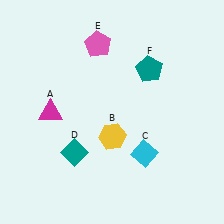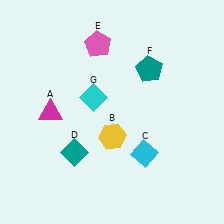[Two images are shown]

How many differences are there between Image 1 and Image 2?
There is 1 difference between the two images.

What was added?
A cyan diamond (G) was added in Image 2.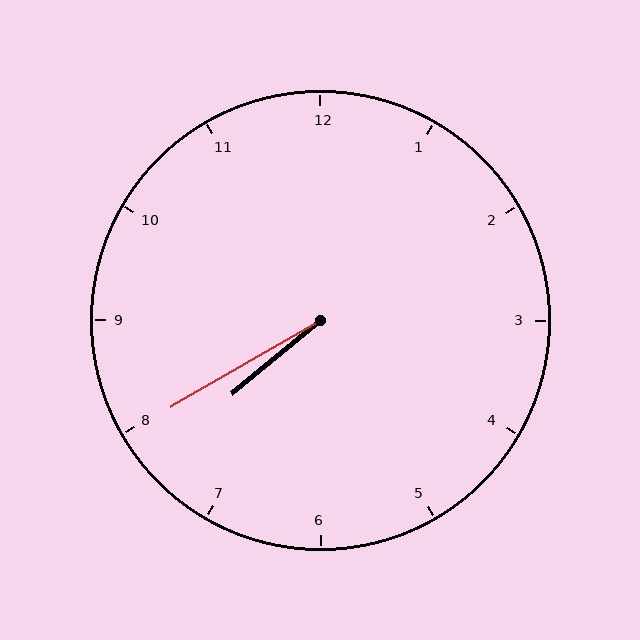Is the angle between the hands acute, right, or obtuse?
It is acute.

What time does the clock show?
7:40.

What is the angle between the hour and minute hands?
Approximately 10 degrees.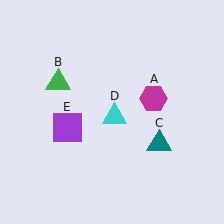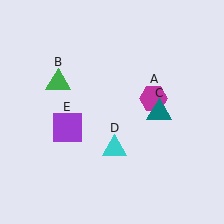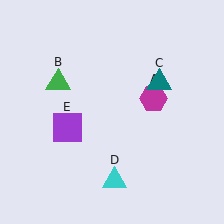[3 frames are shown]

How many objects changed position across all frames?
2 objects changed position: teal triangle (object C), cyan triangle (object D).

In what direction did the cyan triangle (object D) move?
The cyan triangle (object D) moved down.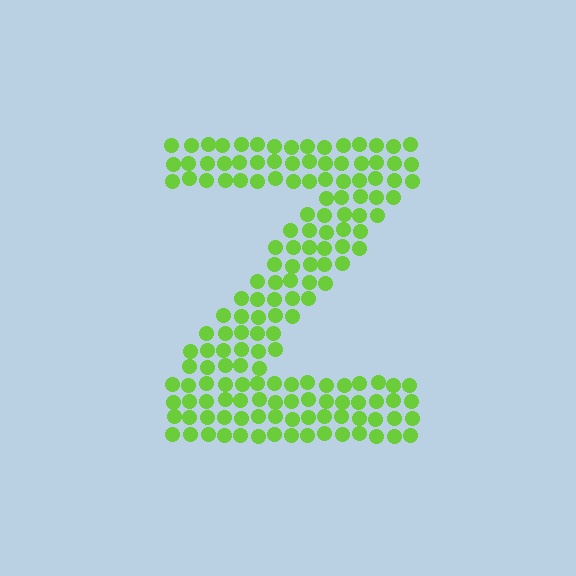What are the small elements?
The small elements are circles.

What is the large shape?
The large shape is the letter Z.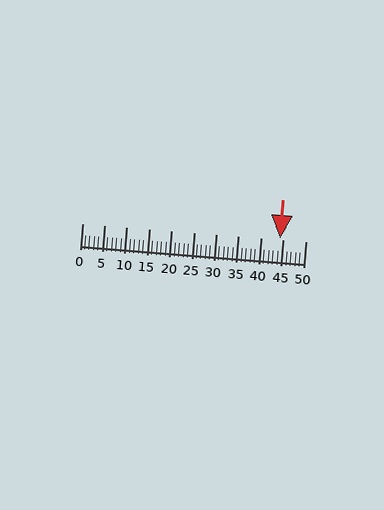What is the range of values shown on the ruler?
The ruler shows values from 0 to 50.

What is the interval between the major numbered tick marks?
The major tick marks are spaced 5 units apart.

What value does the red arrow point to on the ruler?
The red arrow points to approximately 44.